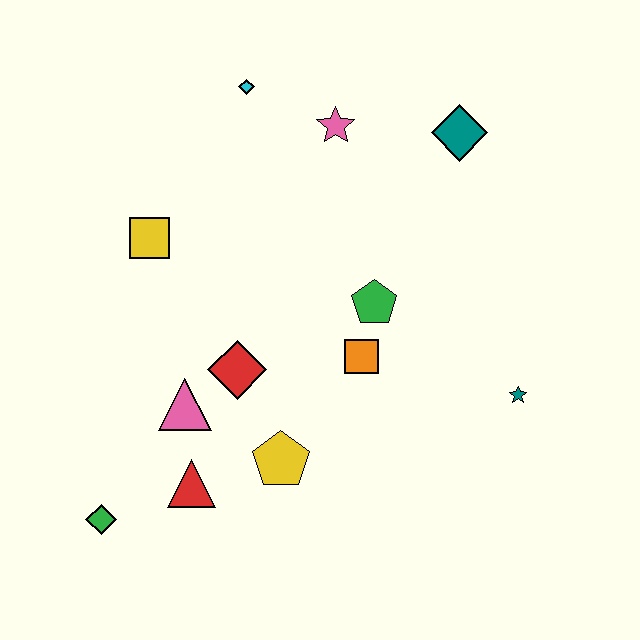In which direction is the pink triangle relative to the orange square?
The pink triangle is to the left of the orange square.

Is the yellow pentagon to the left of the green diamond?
No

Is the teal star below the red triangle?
No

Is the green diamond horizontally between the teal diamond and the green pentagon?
No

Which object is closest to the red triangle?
The pink triangle is closest to the red triangle.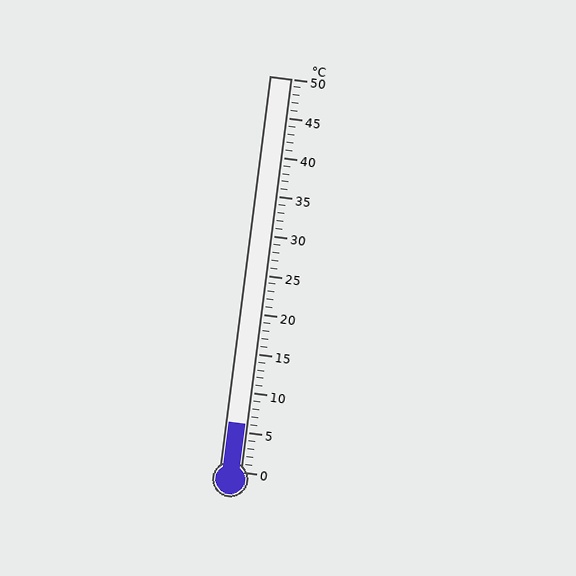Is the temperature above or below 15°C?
The temperature is below 15°C.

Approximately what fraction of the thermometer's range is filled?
The thermometer is filled to approximately 10% of its range.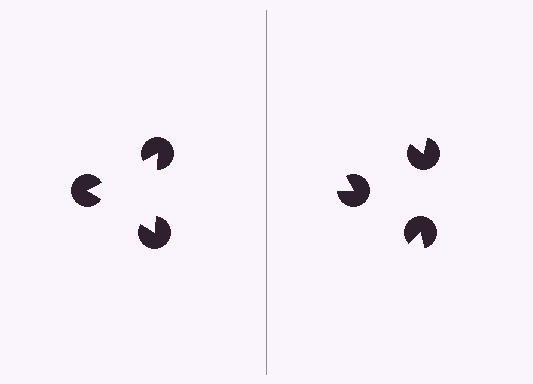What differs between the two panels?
The pac-man discs are positioned identically on both sides; only the wedge orientations differ. On the left they align to a triangle; on the right they are misaligned.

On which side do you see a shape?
An illusory triangle appears on the left side. On the right side the wedge cuts are rotated, so no coherent shape forms.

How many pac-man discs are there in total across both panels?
6 — 3 on each side.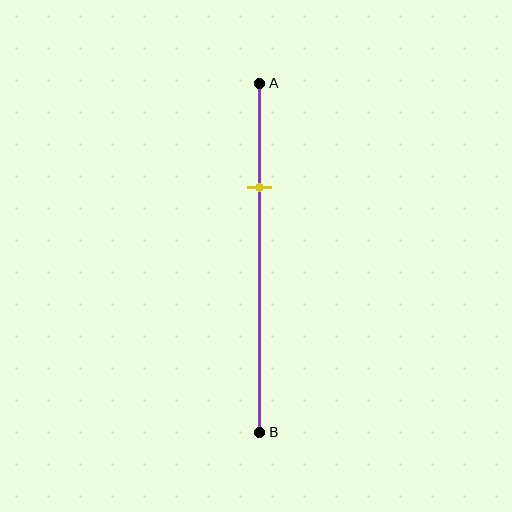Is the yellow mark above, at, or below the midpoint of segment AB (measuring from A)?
The yellow mark is above the midpoint of segment AB.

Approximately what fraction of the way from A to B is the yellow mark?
The yellow mark is approximately 30% of the way from A to B.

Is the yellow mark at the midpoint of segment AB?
No, the mark is at about 30% from A, not at the 50% midpoint.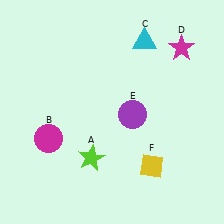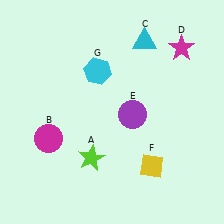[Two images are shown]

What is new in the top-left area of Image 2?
A cyan hexagon (G) was added in the top-left area of Image 2.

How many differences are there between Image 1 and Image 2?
There is 1 difference between the two images.